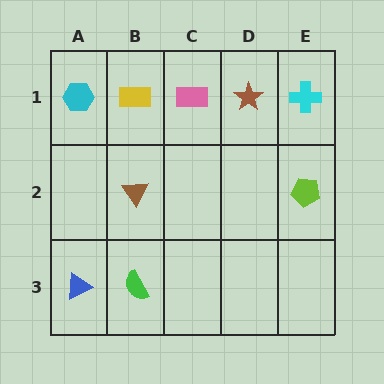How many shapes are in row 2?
2 shapes.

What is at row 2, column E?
A lime pentagon.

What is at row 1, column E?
A cyan cross.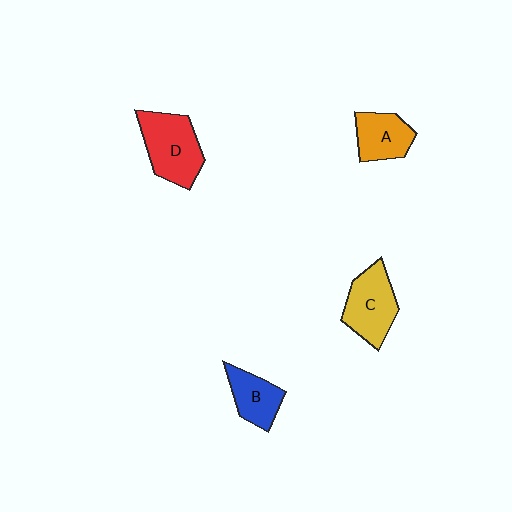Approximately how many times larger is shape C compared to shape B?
Approximately 1.4 times.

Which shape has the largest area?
Shape D (red).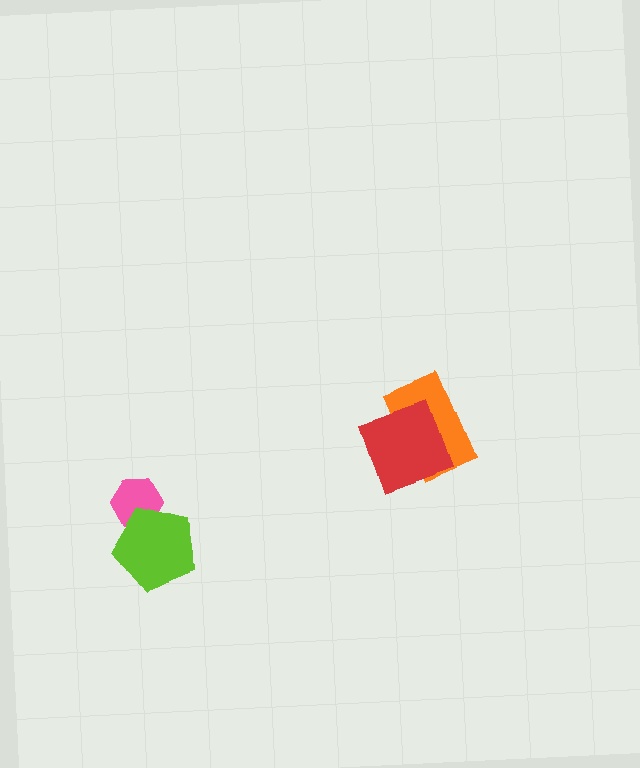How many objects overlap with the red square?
1 object overlaps with the red square.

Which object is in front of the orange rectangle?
The red square is in front of the orange rectangle.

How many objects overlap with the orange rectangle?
1 object overlaps with the orange rectangle.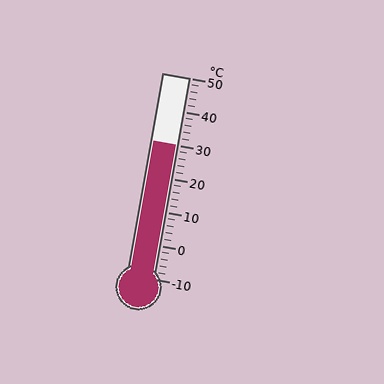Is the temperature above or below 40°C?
The temperature is below 40°C.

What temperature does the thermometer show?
The thermometer shows approximately 30°C.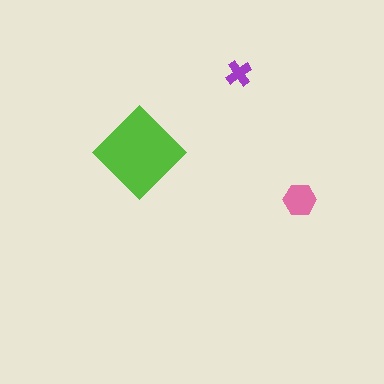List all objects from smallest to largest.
The purple cross, the pink hexagon, the lime diamond.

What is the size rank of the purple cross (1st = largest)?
3rd.